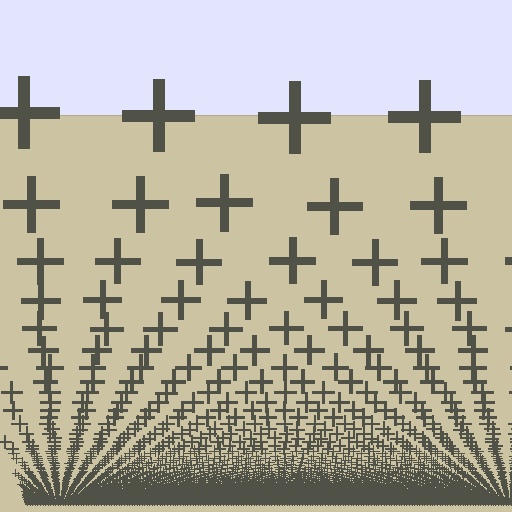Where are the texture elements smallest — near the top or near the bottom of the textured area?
Near the bottom.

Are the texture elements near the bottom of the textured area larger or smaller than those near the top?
Smaller. The gradient is inverted — elements near the bottom are smaller and denser.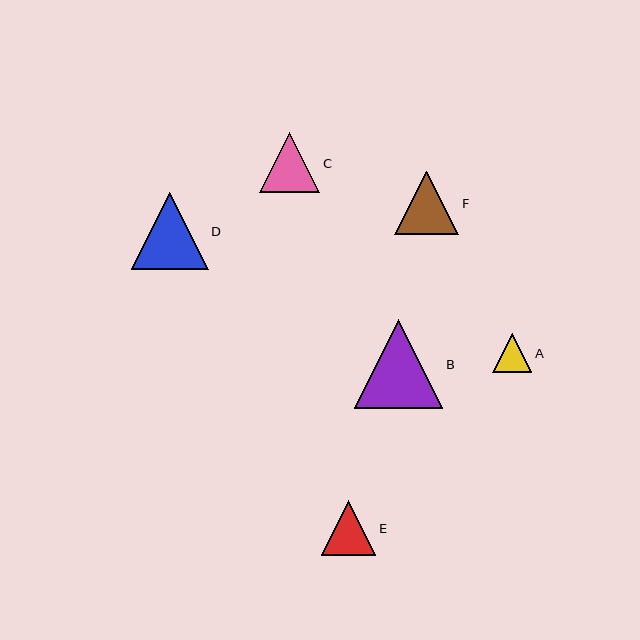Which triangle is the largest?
Triangle B is the largest with a size of approximately 89 pixels.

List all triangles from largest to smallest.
From largest to smallest: B, D, F, C, E, A.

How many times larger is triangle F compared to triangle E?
Triangle F is approximately 1.2 times the size of triangle E.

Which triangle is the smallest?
Triangle A is the smallest with a size of approximately 39 pixels.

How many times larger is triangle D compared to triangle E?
Triangle D is approximately 1.4 times the size of triangle E.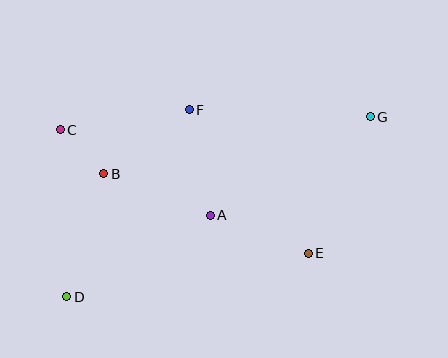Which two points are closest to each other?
Points B and C are closest to each other.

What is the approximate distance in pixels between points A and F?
The distance between A and F is approximately 107 pixels.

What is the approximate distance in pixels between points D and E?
The distance between D and E is approximately 245 pixels.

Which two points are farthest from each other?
Points D and G are farthest from each other.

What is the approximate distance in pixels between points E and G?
The distance between E and G is approximately 150 pixels.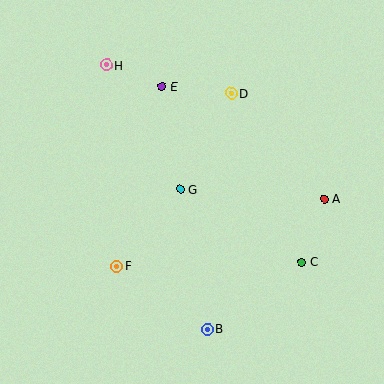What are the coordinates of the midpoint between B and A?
The midpoint between B and A is at (266, 264).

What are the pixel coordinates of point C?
Point C is at (302, 262).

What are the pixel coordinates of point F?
Point F is at (117, 266).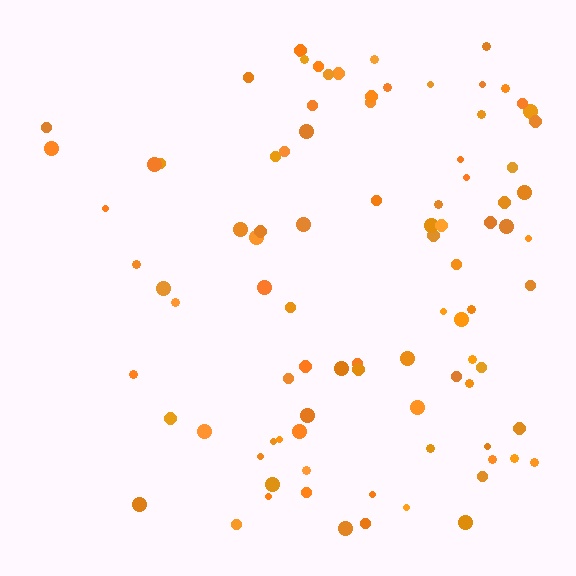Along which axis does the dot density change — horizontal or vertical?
Horizontal.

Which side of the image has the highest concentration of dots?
The right.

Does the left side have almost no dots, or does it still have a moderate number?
Still a moderate number, just noticeably fewer than the right.